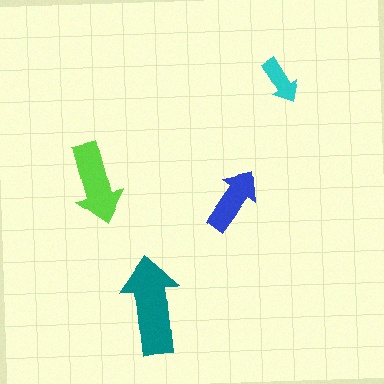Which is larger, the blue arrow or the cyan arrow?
The blue one.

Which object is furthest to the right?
The cyan arrow is rightmost.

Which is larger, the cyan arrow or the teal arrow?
The teal one.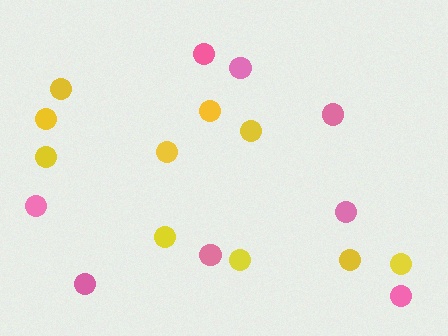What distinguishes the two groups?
There are 2 groups: one group of yellow circles (10) and one group of pink circles (8).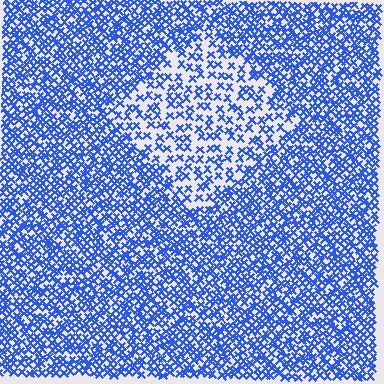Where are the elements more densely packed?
The elements are more densely packed outside the diamond boundary.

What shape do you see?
I see a diamond.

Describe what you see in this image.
The image contains small blue elements arranged at two different densities. A diamond-shaped region is visible where the elements are less densely packed than the surrounding area.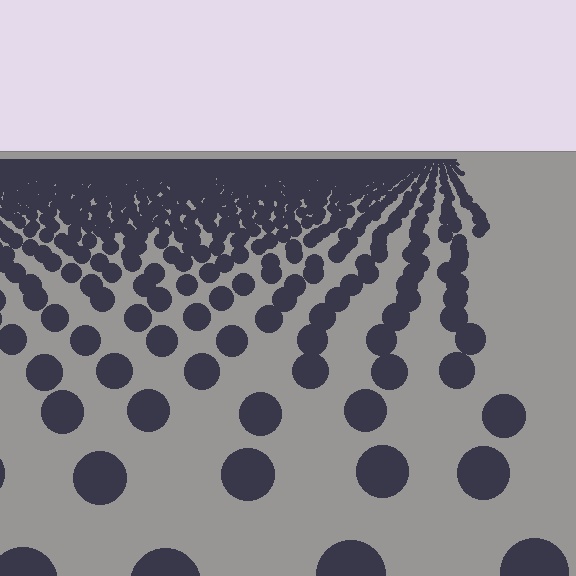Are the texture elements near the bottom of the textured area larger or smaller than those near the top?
Larger. Near the bottom, elements are closer to the viewer and appear at a bigger on-screen size.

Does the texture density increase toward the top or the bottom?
Density increases toward the top.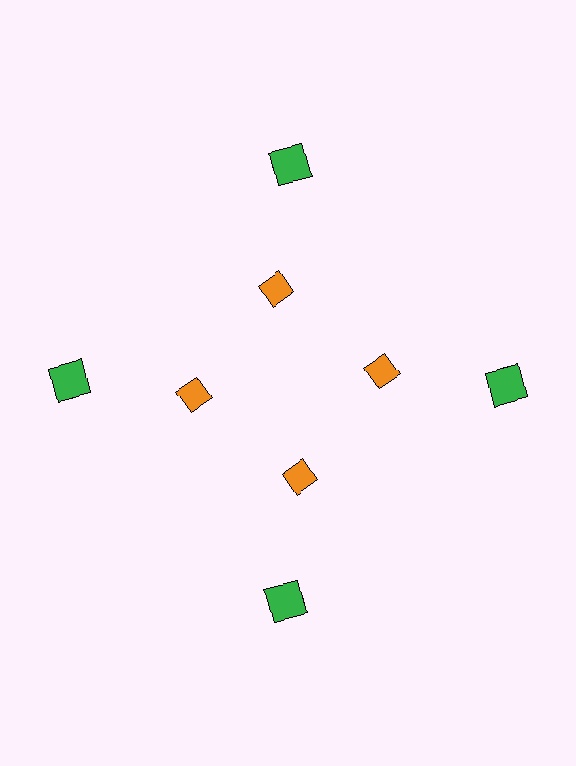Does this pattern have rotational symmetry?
Yes, this pattern has 4-fold rotational symmetry. It looks the same after rotating 90 degrees around the center.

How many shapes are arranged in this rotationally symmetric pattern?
There are 8 shapes, arranged in 4 groups of 2.